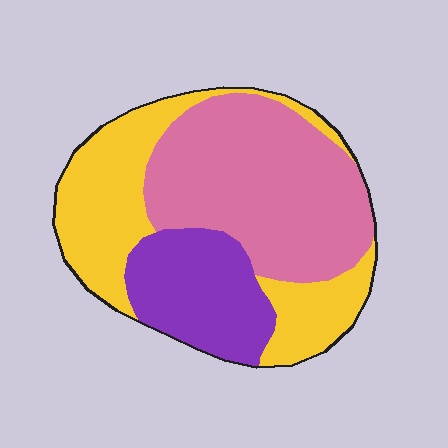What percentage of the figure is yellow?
Yellow takes up about one third (1/3) of the figure.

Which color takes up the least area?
Purple, at roughly 20%.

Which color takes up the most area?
Pink, at roughly 45%.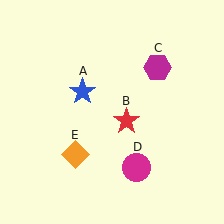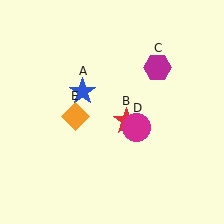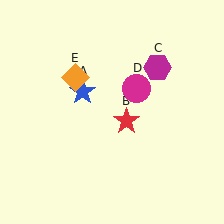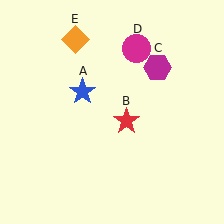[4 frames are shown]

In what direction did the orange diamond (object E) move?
The orange diamond (object E) moved up.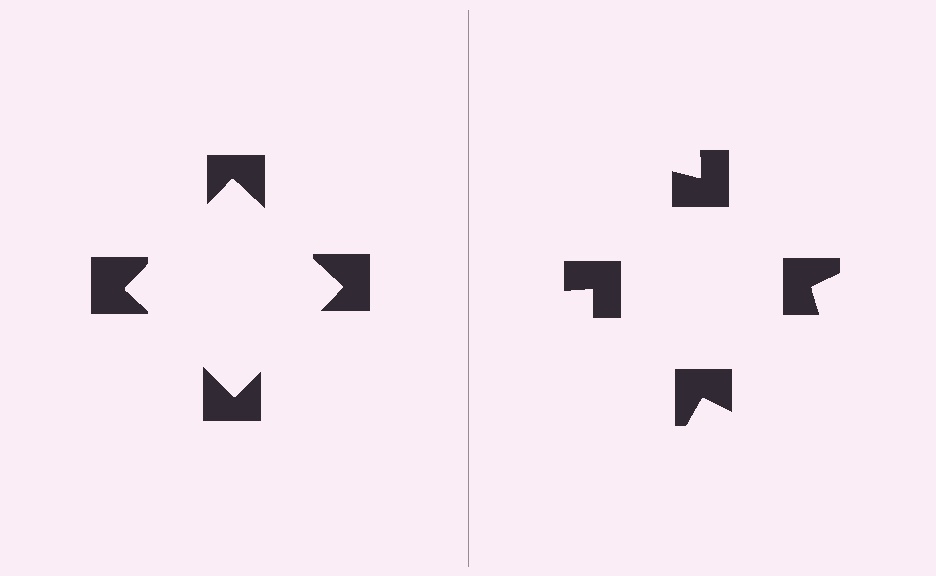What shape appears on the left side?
An illusory square.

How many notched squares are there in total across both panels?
8 — 4 on each side.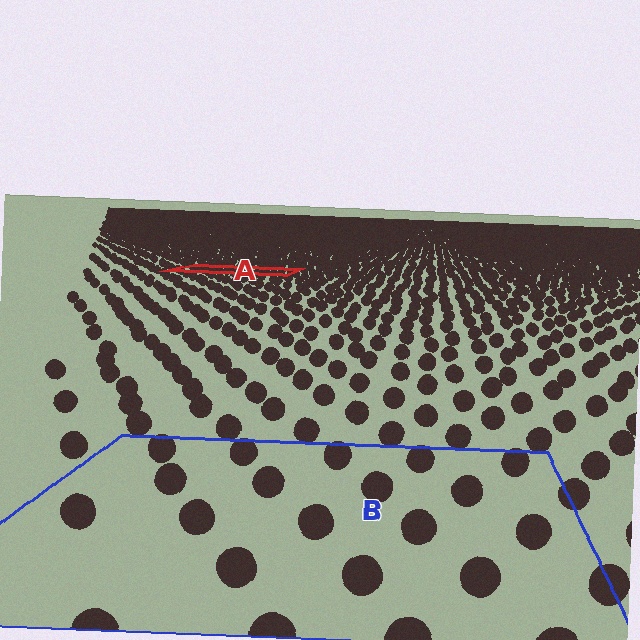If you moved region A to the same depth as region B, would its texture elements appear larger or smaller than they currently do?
They would appear larger. At a closer depth, the same texture elements are projected at a bigger on-screen size.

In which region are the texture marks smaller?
The texture marks are smaller in region A, because it is farther away.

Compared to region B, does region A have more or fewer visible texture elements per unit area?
Region A has more texture elements per unit area — they are packed more densely because it is farther away.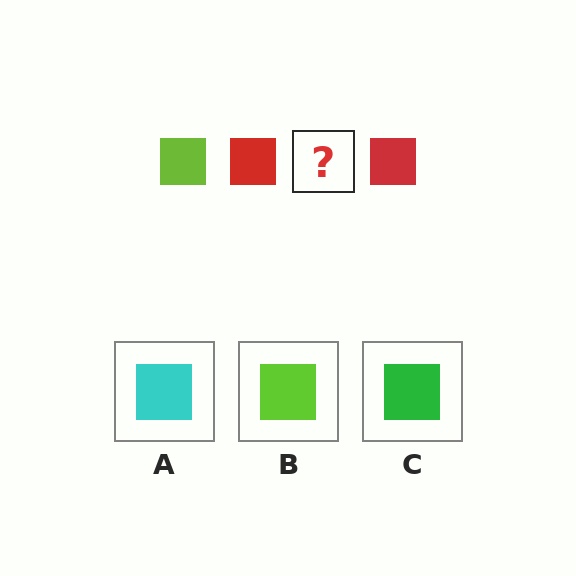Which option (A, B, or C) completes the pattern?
B.